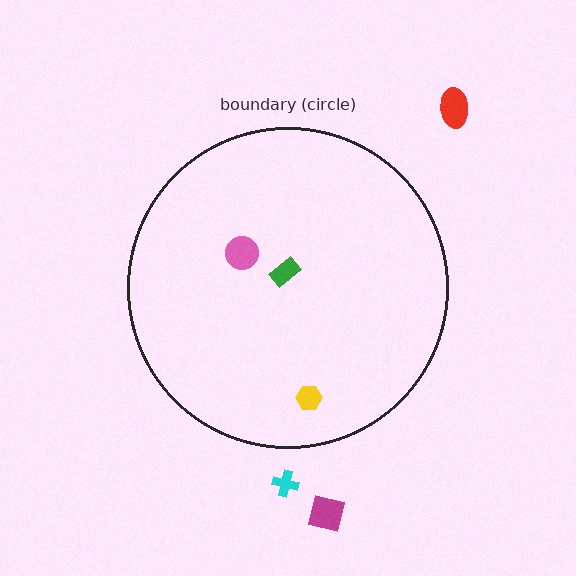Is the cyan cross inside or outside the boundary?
Outside.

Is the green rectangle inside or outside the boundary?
Inside.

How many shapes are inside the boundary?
3 inside, 3 outside.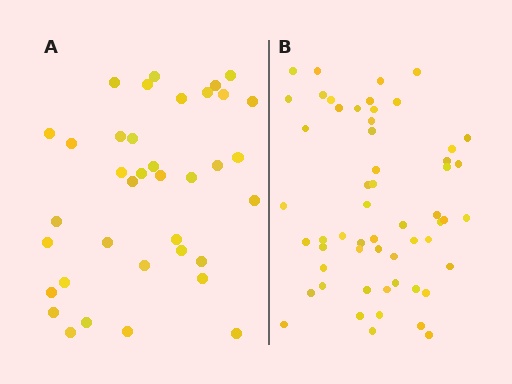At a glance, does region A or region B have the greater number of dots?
Region B (the right region) has more dots.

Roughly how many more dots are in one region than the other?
Region B has approximately 20 more dots than region A.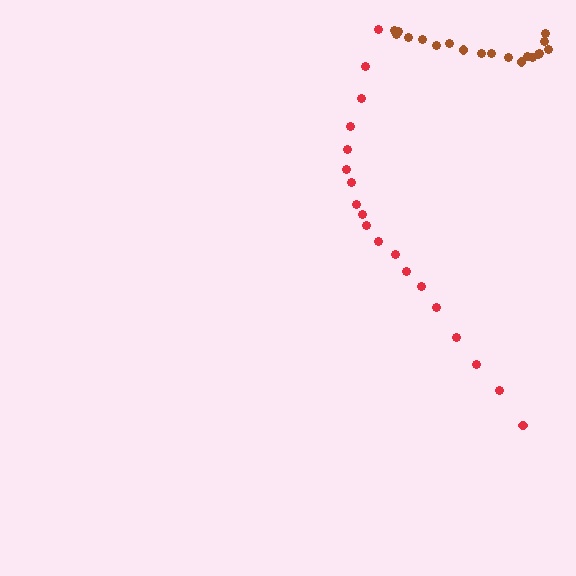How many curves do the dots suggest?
There are 2 distinct paths.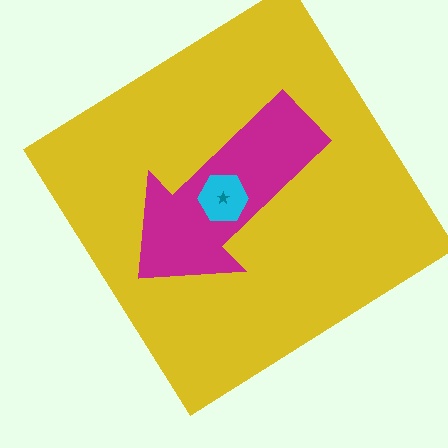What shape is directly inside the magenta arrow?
The cyan hexagon.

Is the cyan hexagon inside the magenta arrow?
Yes.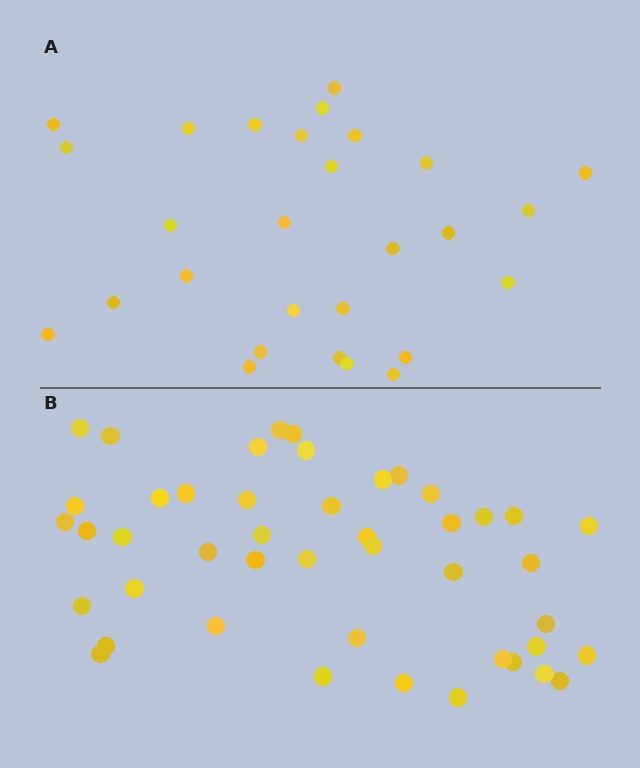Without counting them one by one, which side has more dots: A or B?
Region B (the bottom region) has more dots.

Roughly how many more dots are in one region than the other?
Region B has approximately 15 more dots than region A.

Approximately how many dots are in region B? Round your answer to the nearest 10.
About 40 dots. (The exact count is 45, which rounds to 40.)